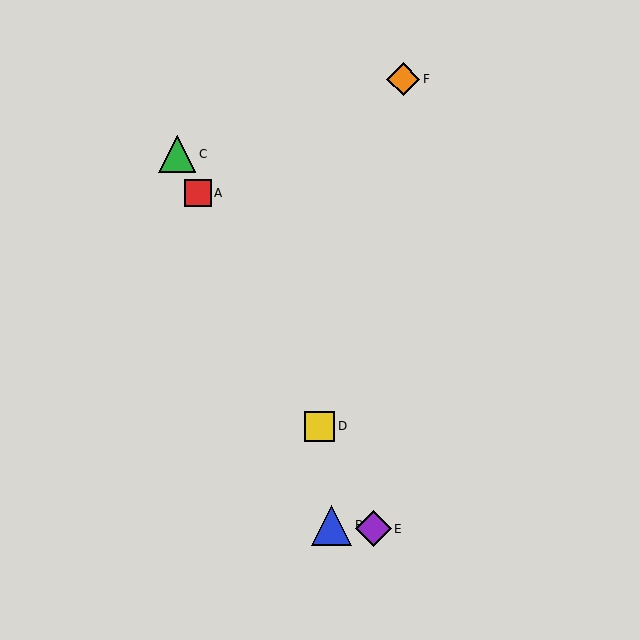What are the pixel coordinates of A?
Object A is at (198, 193).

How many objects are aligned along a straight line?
4 objects (A, C, D, E) are aligned along a straight line.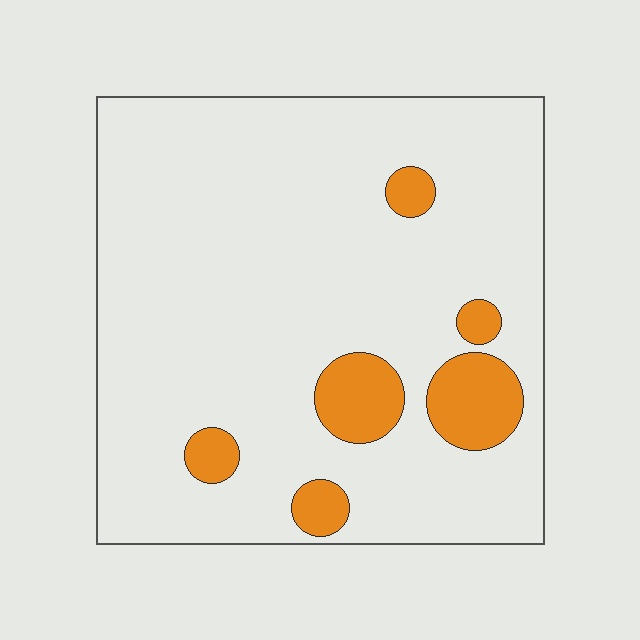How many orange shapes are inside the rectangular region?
6.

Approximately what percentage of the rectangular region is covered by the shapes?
Approximately 10%.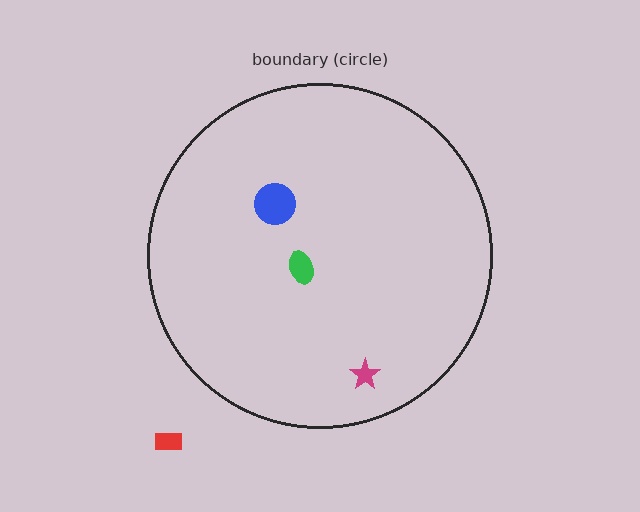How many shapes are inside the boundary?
3 inside, 1 outside.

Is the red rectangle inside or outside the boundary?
Outside.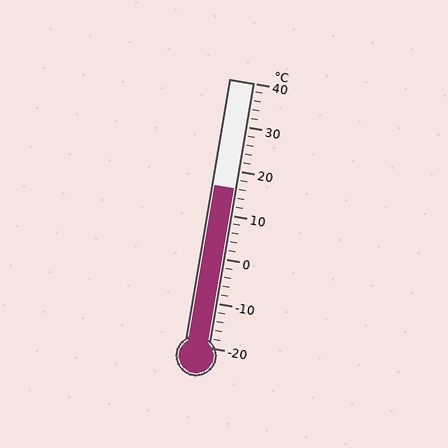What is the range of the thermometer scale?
The thermometer scale ranges from -20°C to 40°C.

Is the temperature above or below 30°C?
The temperature is below 30°C.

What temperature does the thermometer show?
The thermometer shows approximately 16°C.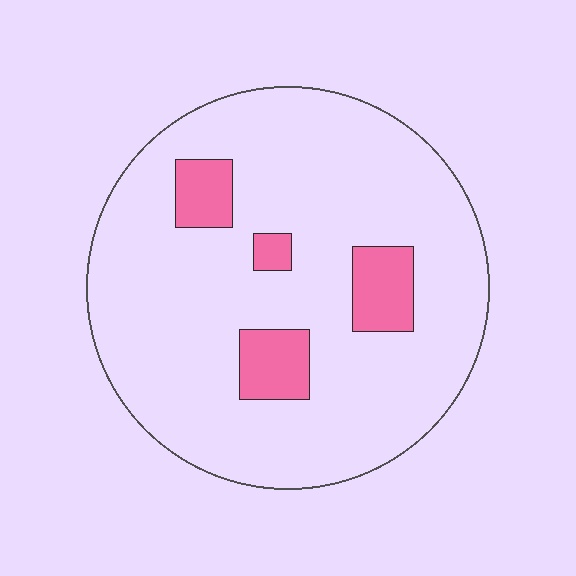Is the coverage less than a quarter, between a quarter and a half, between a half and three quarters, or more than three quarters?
Less than a quarter.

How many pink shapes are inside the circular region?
4.